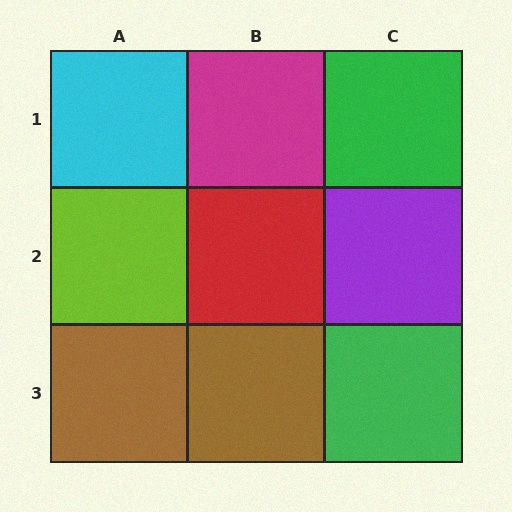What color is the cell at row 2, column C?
Purple.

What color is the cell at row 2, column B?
Red.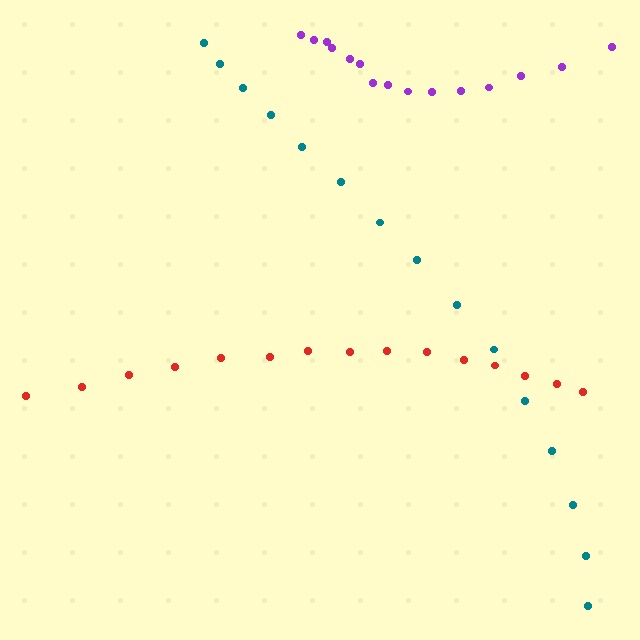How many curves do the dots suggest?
There are 3 distinct paths.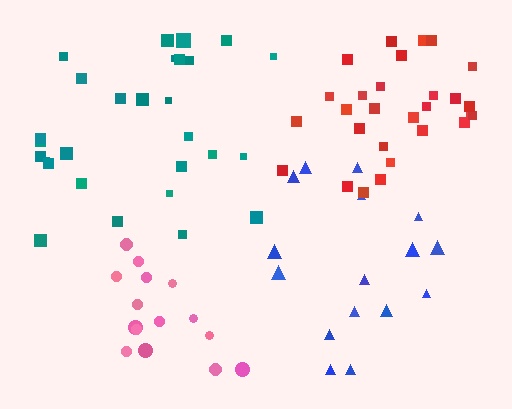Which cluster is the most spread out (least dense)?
Blue.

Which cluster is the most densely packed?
Red.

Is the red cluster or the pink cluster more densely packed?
Red.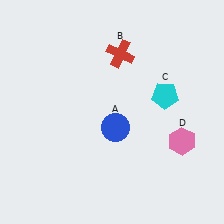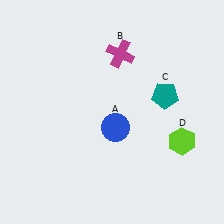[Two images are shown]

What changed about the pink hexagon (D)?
In Image 1, D is pink. In Image 2, it changed to lime.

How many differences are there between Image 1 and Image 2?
There are 3 differences between the two images.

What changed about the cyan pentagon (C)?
In Image 1, C is cyan. In Image 2, it changed to teal.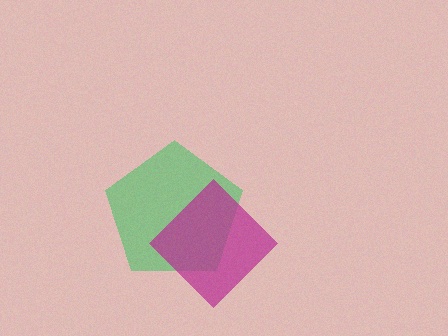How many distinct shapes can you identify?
There are 2 distinct shapes: a green pentagon, a magenta diamond.